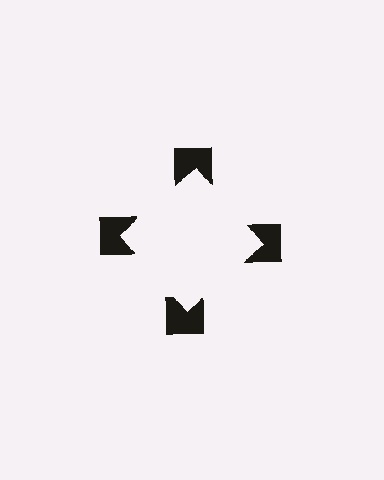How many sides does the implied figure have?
4 sides.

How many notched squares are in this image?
There are 4 — one at each vertex of the illusory square.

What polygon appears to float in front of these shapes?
An illusory square — its edges are inferred from the aligned wedge cuts in the notched squares, not physically drawn.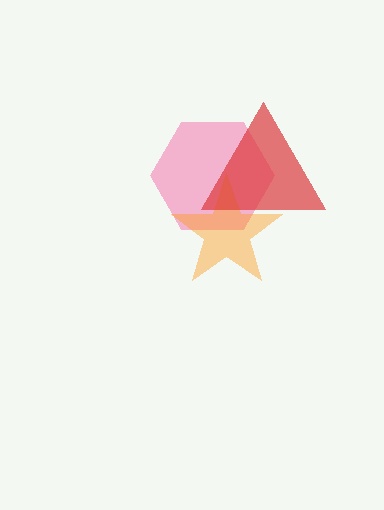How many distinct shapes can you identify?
There are 3 distinct shapes: a pink hexagon, an orange star, a red triangle.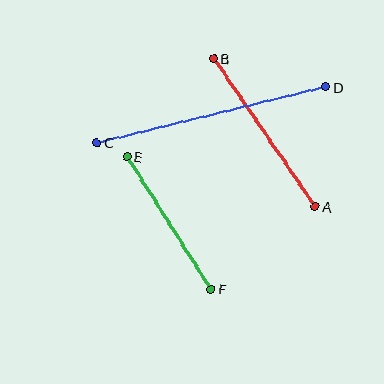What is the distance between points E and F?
The distance is approximately 158 pixels.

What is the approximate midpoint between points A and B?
The midpoint is at approximately (264, 133) pixels.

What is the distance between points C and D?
The distance is approximately 235 pixels.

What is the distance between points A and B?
The distance is approximately 179 pixels.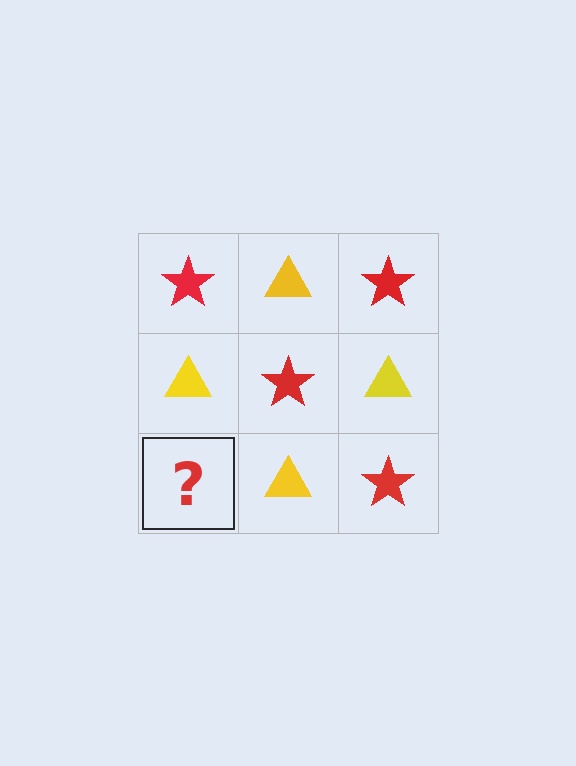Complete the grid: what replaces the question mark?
The question mark should be replaced with a red star.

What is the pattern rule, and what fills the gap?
The rule is that it alternates red star and yellow triangle in a checkerboard pattern. The gap should be filled with a red star.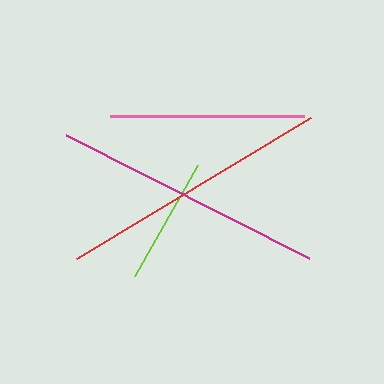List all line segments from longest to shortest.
From longest to shortest: red, magenta, pink, lime.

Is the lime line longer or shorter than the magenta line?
The magenta line is longer than the lime line.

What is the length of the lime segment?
The lime segment is approximately 128 pixels long.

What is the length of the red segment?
The red segment is approximately 273 pixels long.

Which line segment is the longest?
The red line is the longest at approximately 273 pixels.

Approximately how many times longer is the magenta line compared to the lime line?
The magenta line is approximately 2.1 times the length of the lime line.